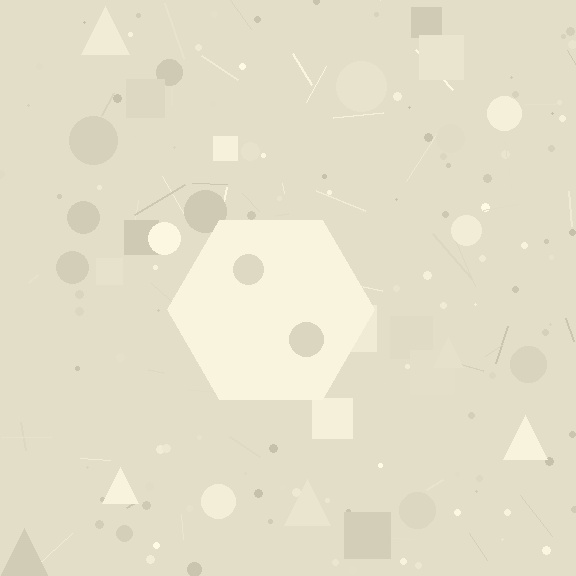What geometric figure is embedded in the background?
A hexagon is embedded in the background.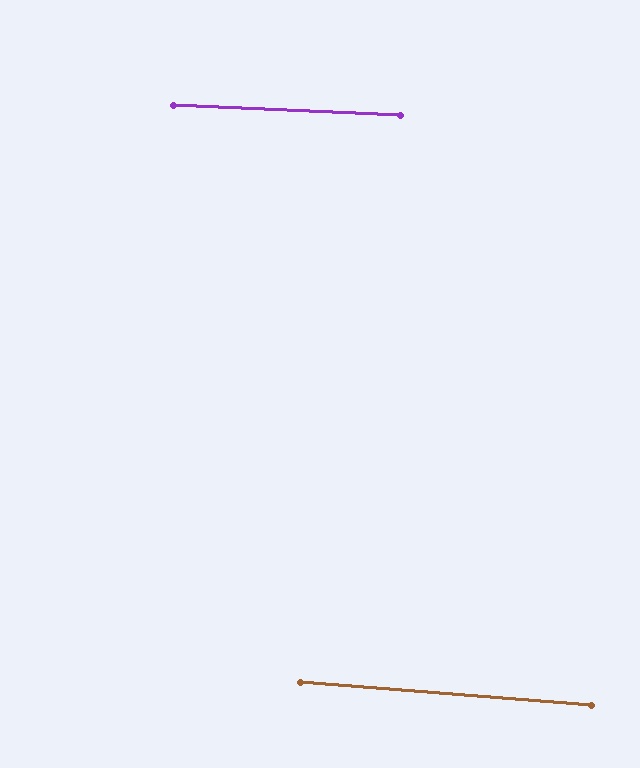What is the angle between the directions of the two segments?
Approximately 2 degrees.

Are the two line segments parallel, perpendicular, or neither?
Parallel — their directions differ by only 1.9°.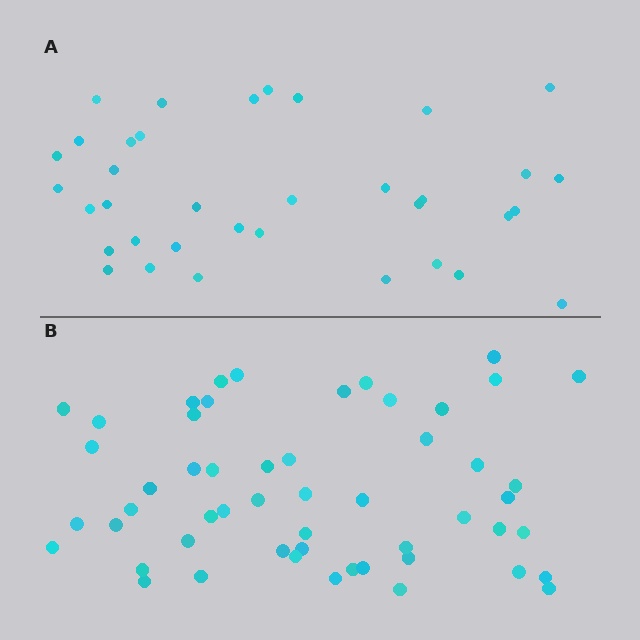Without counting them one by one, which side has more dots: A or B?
Region B (the bottom region) has more dots.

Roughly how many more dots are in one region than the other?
Region B has approximately 15 more dots than region A.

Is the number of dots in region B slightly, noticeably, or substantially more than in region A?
Region B has substantially more. The ratio is roughly 1.5 to 1.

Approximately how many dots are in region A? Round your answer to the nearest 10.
About 40 dots. (The exact count is 36, which rounds to 40.)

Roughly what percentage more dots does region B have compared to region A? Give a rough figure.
About 45% more.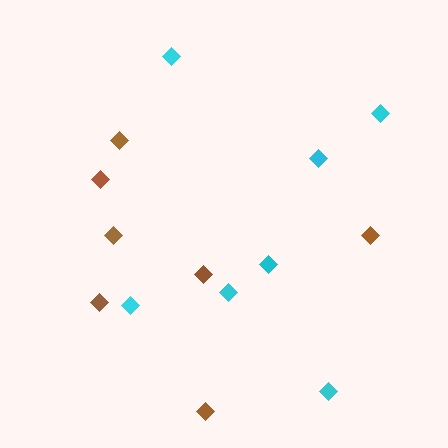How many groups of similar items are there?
There are 2 groups: one group of brown diamonds (7) and one group of cyan diamonds (7).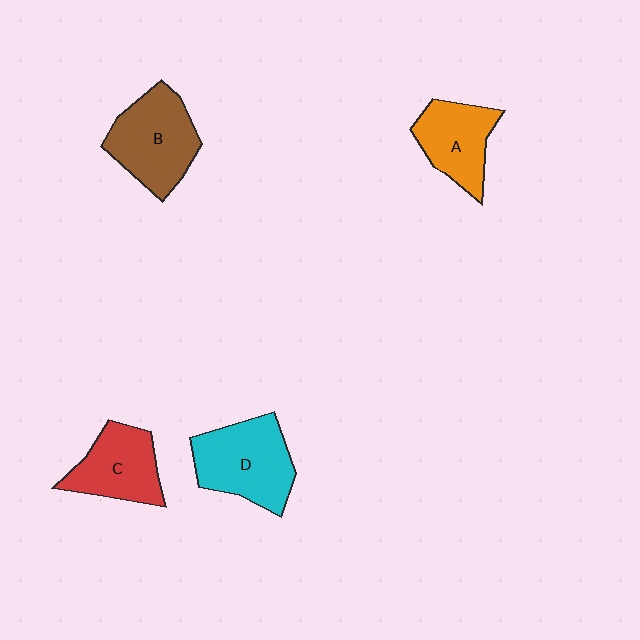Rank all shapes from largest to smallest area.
From largest to smallest: D (cyan), B (brown), C (red), A (orange).